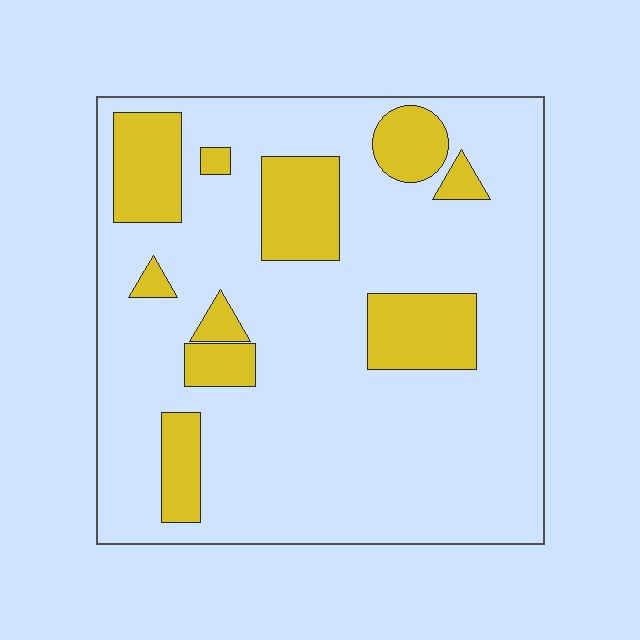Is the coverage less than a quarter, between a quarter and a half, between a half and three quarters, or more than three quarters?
Less than a quarter.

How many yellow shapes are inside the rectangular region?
10.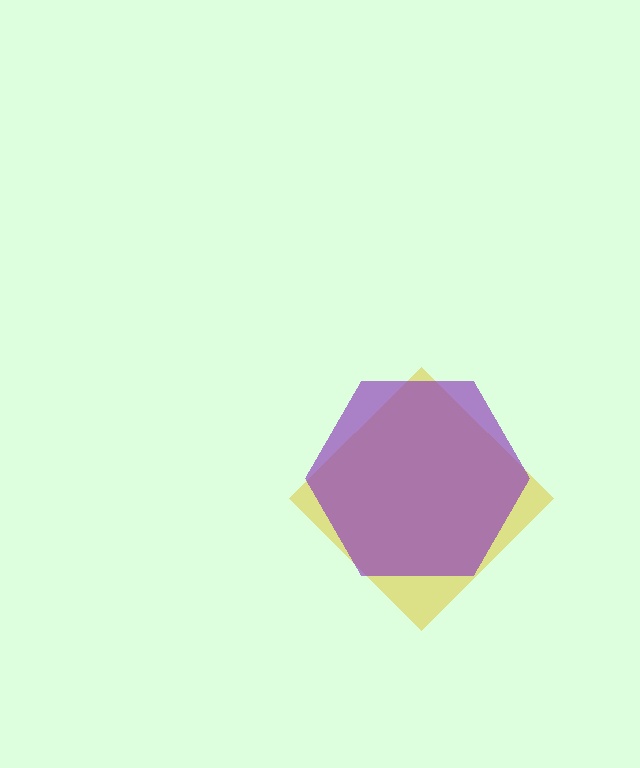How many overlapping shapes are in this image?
There are 2 overlapping shapes in the image.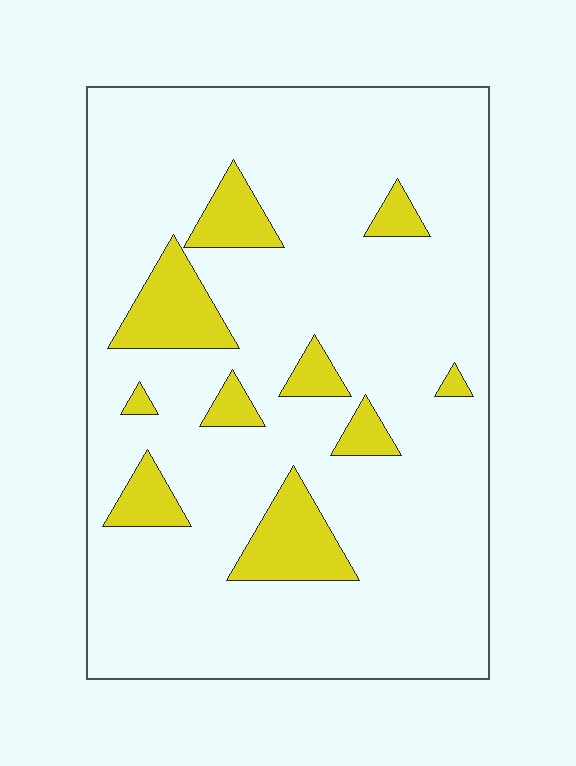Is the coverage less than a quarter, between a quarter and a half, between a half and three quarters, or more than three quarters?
Less than a quarter.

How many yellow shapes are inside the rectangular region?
10.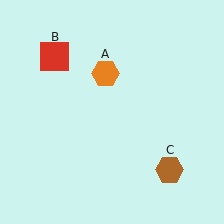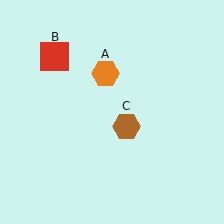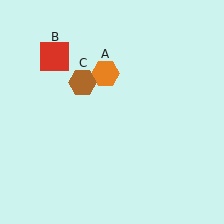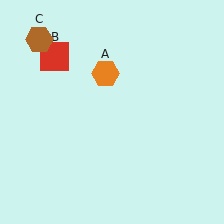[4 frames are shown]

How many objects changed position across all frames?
1 object changed position: brown hexagon (object C).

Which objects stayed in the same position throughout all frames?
Orange hexagon (object A) and red square (object B) remained stationary.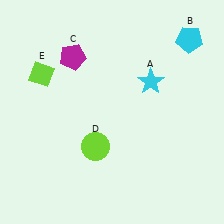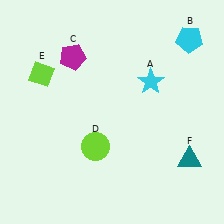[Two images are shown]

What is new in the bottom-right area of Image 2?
A teal triangle (F) was added in the bottom-right area of Image 2.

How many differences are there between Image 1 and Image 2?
There is 1 difference between the two images.